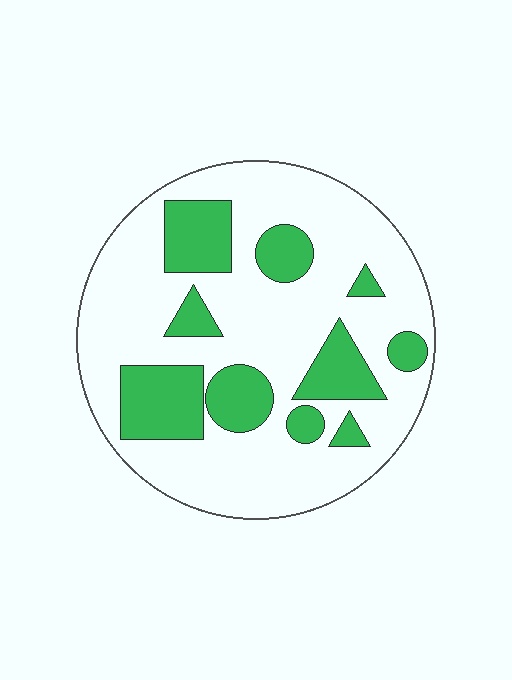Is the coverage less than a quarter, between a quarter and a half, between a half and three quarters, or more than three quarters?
Between a quarter and a half.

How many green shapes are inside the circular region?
10.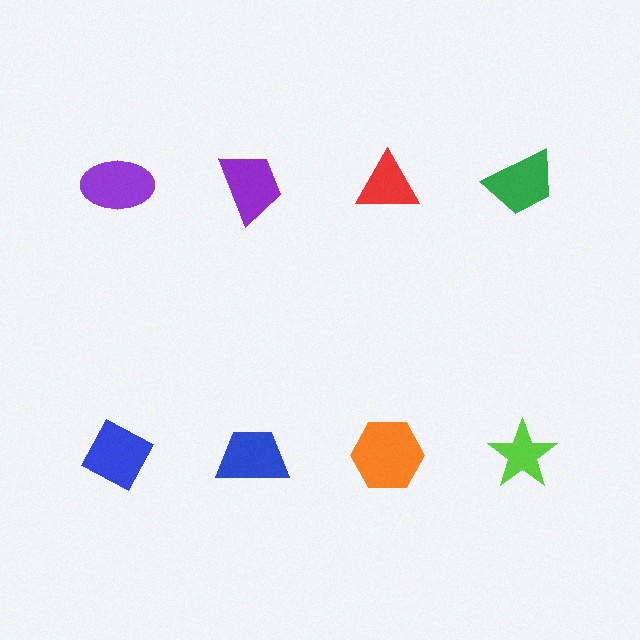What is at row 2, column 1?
A blue diamond.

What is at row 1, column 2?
A purple trapezoid.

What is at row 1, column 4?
A green trapezoid.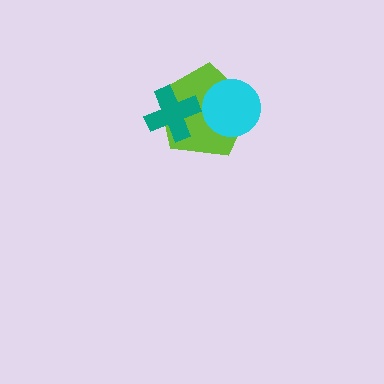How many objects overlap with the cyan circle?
1 object overlaps with the cyan circle.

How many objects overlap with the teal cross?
1 object overlaps with the teal cross.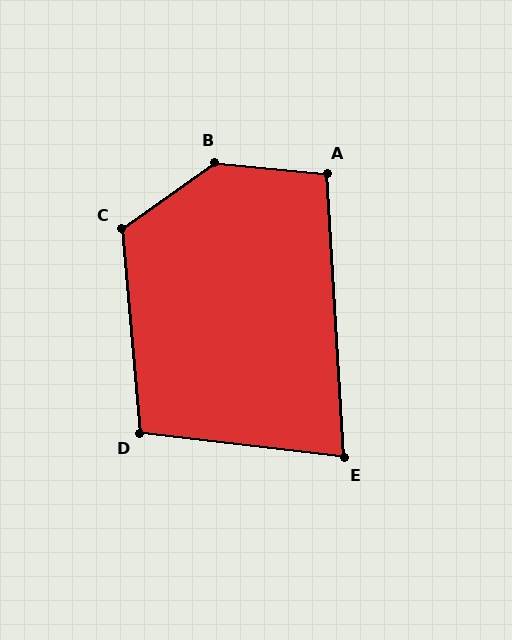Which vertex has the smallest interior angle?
E, at approximately 80 degrees.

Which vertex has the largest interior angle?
B, at approximately 139 degrees.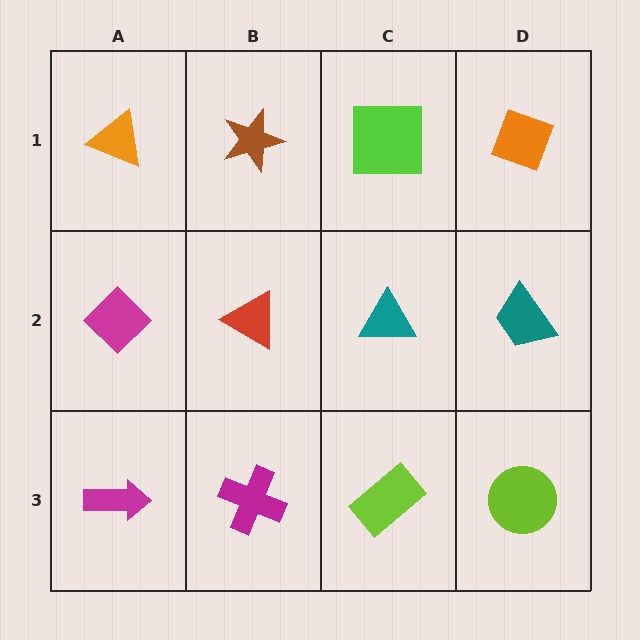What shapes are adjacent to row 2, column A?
An orange triangle (row 1, column A), a magenta arrow (row 3, column A), a red triangle (row 2, column B).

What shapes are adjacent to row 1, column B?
A red triangle (row 2, column B), an orange triangle (row 1, column A), a lime square (row 1, column C).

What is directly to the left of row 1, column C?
A brown star.